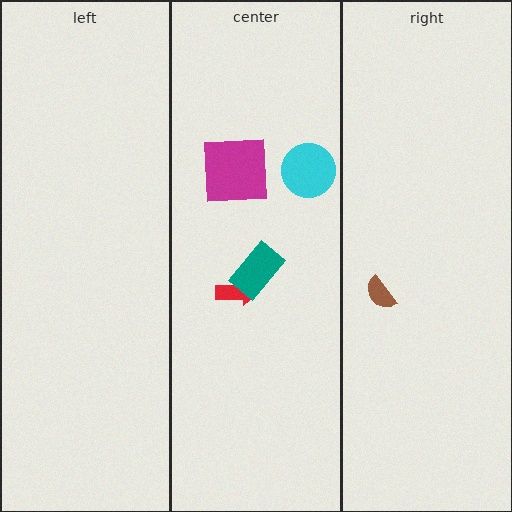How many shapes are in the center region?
4.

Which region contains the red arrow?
The center region.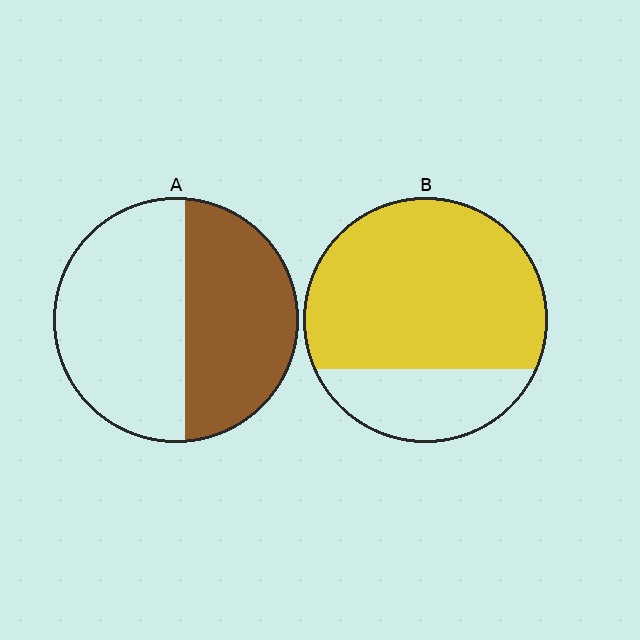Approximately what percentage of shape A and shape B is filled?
A is approximately 45% and B is approximately 75%.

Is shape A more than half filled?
No.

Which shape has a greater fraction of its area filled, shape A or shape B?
Shape B.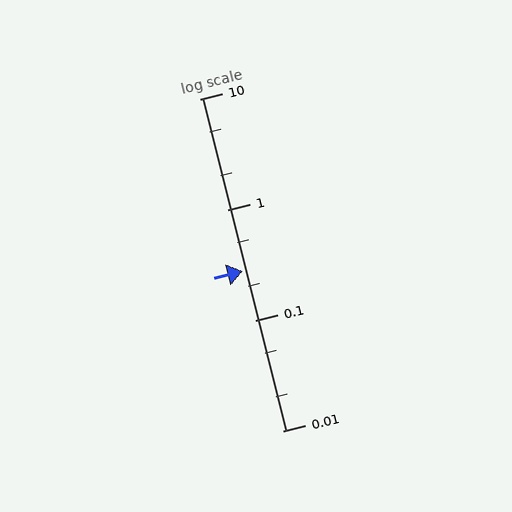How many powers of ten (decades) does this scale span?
The scale spans 3 decades, from 0.01 to 10.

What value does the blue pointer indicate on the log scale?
The pointer indicates approximately 0.28.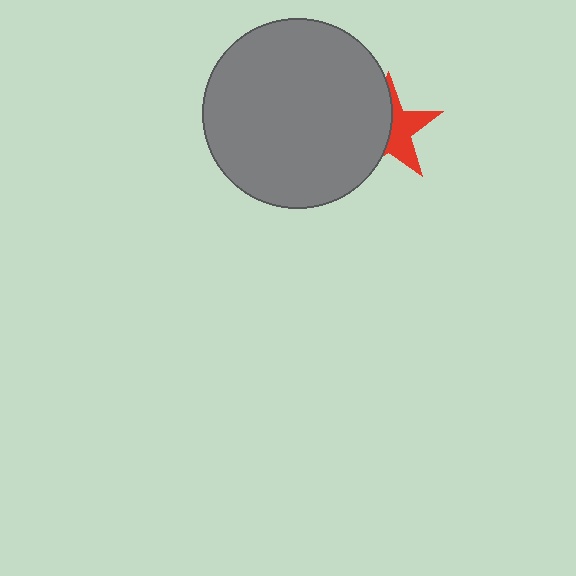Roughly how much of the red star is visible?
About half of it is visible (roughly 47%).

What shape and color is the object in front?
The object in front is a gray circle.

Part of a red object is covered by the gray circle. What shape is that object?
It is a star.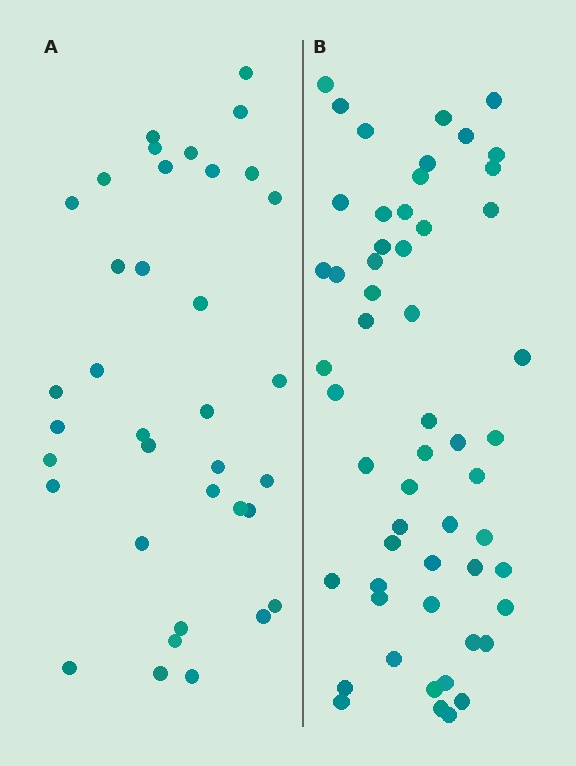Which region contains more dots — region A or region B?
Region B (the right region) has more dots.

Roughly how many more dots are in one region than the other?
Region B has approximately 20 more dots than region A.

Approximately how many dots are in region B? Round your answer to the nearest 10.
About 60 dots. (The exact count is 55, which rounds to 60.)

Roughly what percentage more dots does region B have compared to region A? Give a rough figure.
About 55% more.